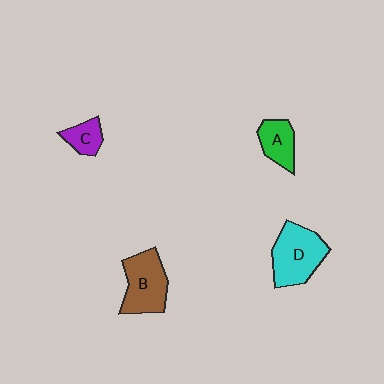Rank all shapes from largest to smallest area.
From largest to smallest: D (cyan), B (brown), A (green), C (purple).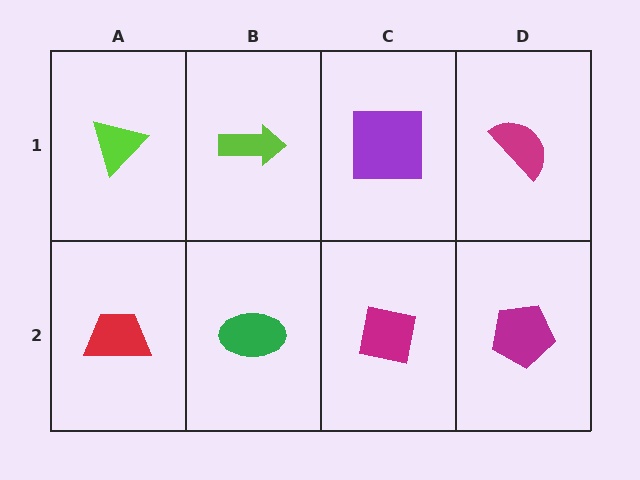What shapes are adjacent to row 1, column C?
A magenta square (row 2, column C), a lime arrow (row 1, column B), a magenta semicircle (row 1, column D).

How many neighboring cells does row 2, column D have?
2.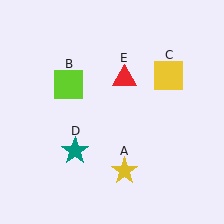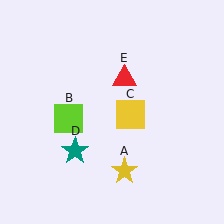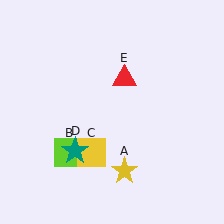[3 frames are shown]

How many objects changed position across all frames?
2 objects changed position: lime square (object B), yellow square (object C).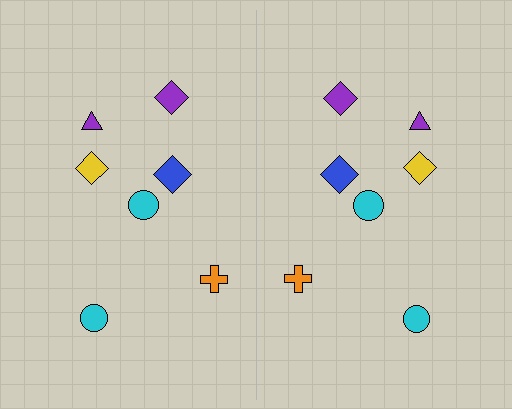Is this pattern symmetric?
Yes, this pattern has bilateral (reflection) symmetry.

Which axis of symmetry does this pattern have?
The pattern has a vertical axis of symmetry running through the center of the image.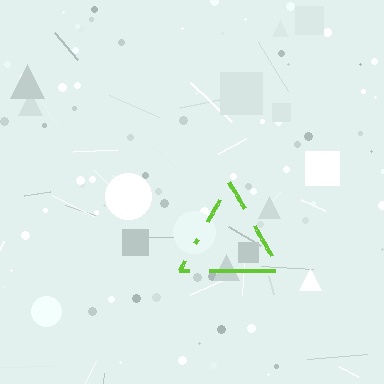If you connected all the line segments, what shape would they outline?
They would outline a triangle.